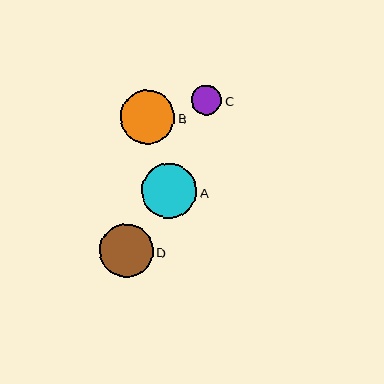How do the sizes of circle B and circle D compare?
Circle B and circle D are approximately the same size.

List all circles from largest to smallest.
From largest to smallest: A, B, D, C.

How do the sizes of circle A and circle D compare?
Circle A and circle D are approximately the same size.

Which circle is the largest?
Circle A is the largest with a size of approximately 55 pixels.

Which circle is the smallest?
Circle C is the smallest with a size of approximately 31 pixels.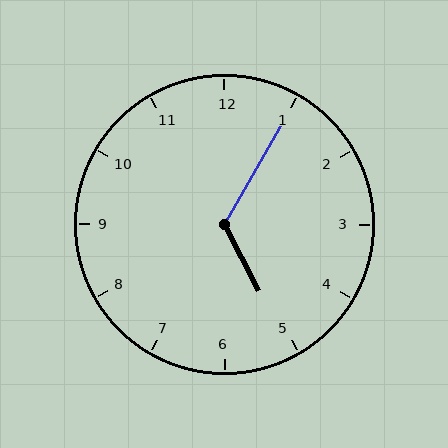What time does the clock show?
5:05.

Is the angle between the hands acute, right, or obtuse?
It is obtuse.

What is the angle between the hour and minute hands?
Approximately 122 degrees.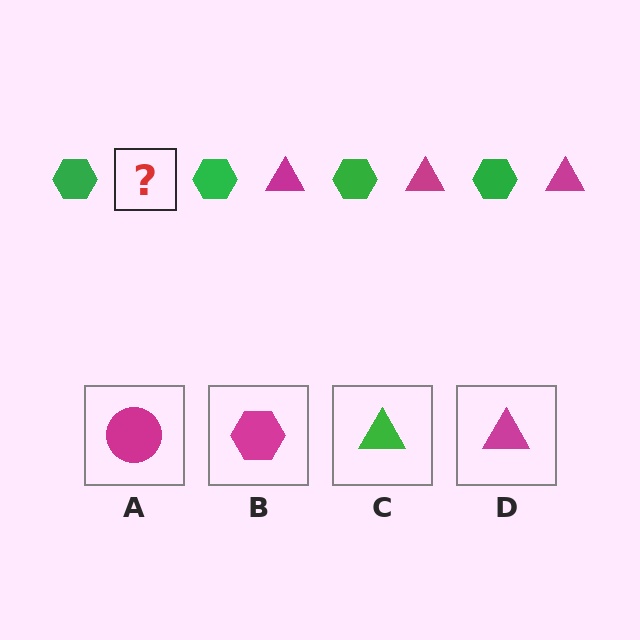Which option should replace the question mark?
Option D.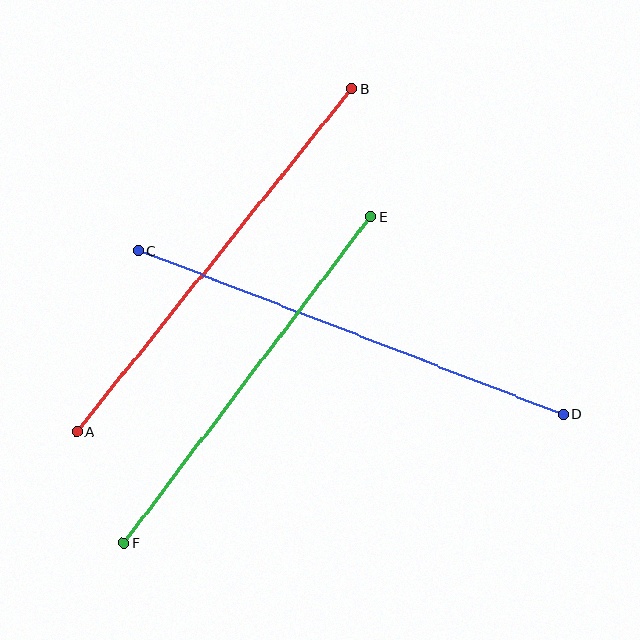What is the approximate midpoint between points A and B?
The midpoint is at approximately (214, 260) pixels.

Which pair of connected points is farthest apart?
Points C and D are farthest apart.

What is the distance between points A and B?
The distance is approximately 440 pixels.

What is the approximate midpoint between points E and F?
The midpoint is at approximately (247, 380) pixels.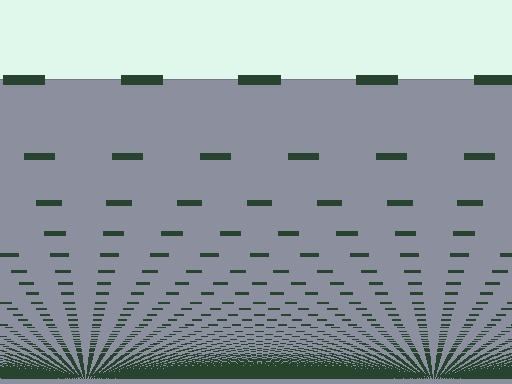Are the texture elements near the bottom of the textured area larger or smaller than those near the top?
Smaller. The gradient is inverted — elements near the bottom are smaller and denser.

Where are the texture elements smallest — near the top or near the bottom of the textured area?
Near the bottom.